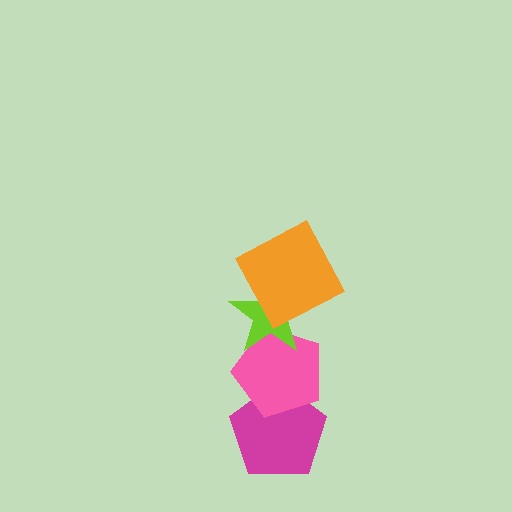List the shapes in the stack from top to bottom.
From top to bottom: the orange square, the lime star, the pink pentagon, the magenta pentagon.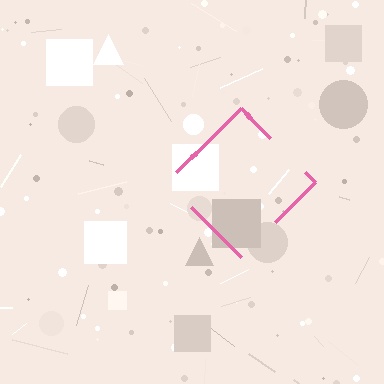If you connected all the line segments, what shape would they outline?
They would outline a diamond.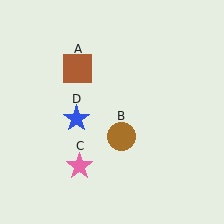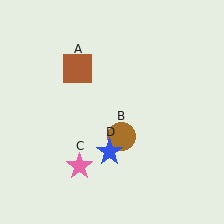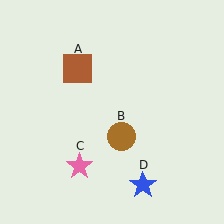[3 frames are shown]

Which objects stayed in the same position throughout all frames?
Brown square (object A) and brown circle (object B) and pink star (object C) remained stationary.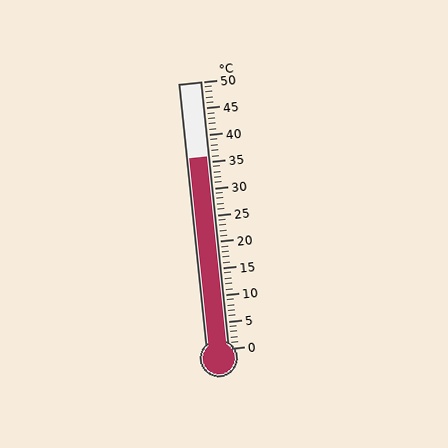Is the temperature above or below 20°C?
The temperature is above 20°C.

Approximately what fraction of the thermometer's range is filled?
The thermometer is filled to approximately 70% of its range.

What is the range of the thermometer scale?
The thermometer scale ranges from 0°C to 50°C.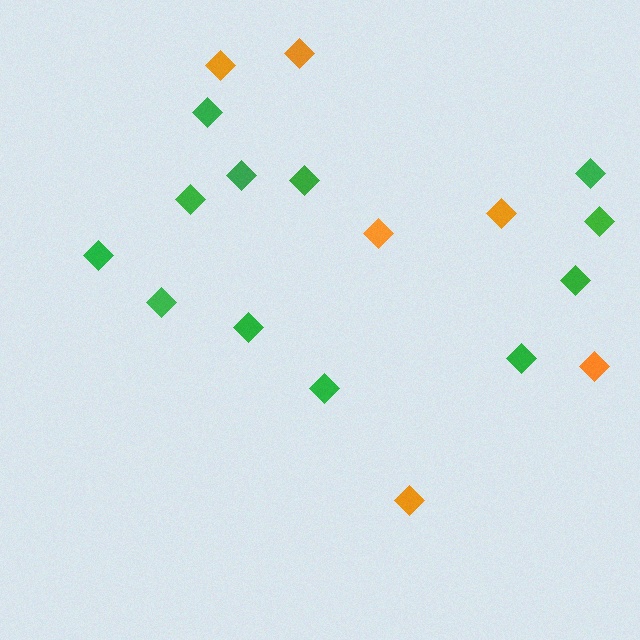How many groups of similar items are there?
There are 2 groups: one group of green diamonds (12) and one group of orange diamonds (6).